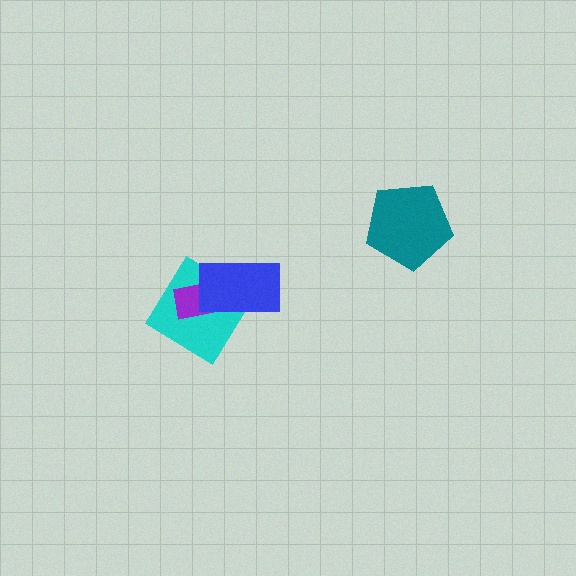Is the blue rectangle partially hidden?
No, no other shape covers it.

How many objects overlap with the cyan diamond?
2 objects overlap with the cyan diamond.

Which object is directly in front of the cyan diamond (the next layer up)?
The purple rectangle is directly in front of the cyan diamond.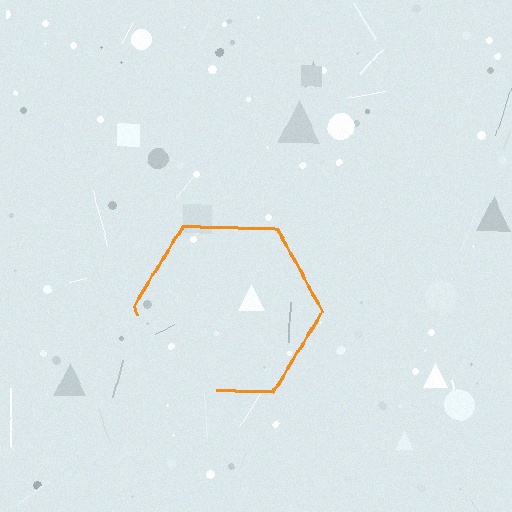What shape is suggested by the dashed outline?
The dashed outline suggests a hexagon.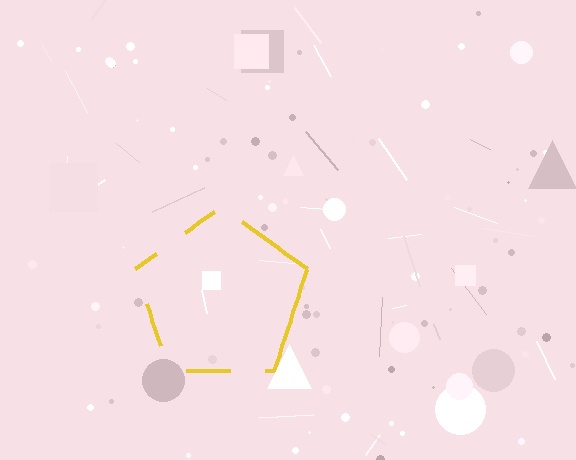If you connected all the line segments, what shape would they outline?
They would outline a pentagon.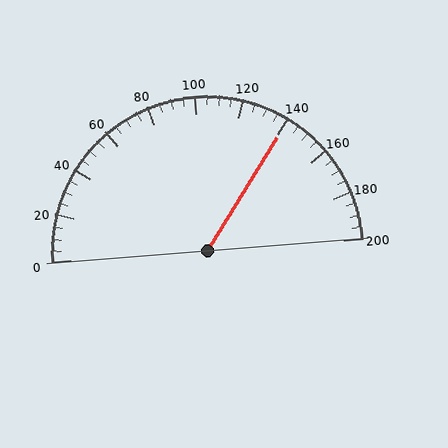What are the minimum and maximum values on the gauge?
The gauge ranges from 0 to 200.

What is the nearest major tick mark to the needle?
The nearest major tick mark is 140.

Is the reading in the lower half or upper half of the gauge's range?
The reading is in the upper half of the range (0 to 200).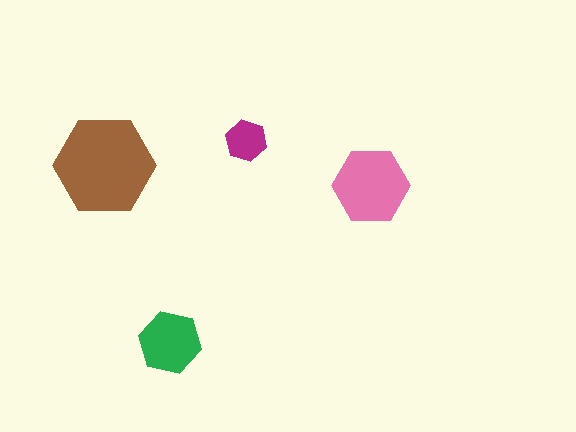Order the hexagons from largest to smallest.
the brown one, the pink one, the green one, the magenta one.